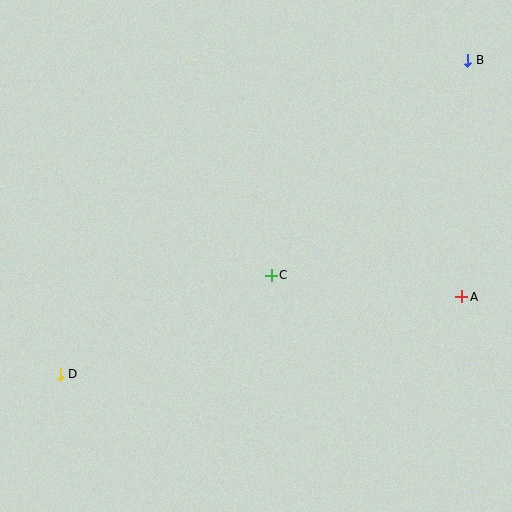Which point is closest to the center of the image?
Point C at (271, 275) is closest to the center.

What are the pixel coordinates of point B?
Point B is at (468, 60).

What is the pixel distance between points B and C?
The distance between B and C is 291 pixels.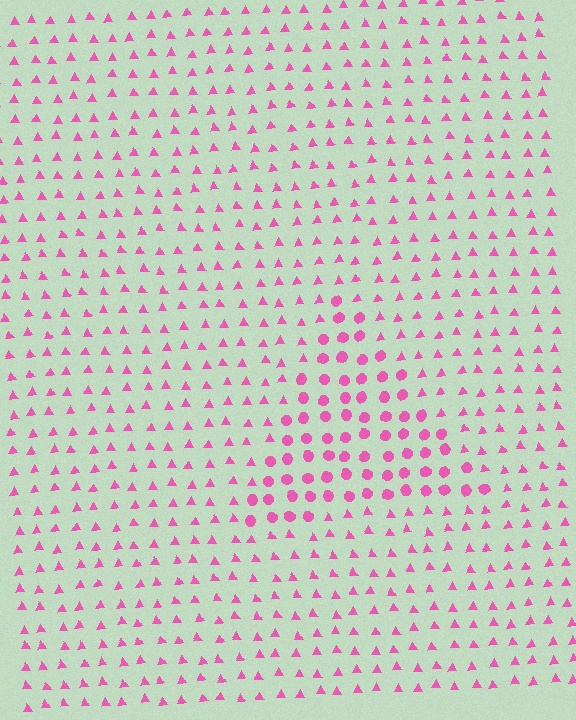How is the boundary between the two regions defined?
The boundary is defined by a change in element shape: circles inside vs. triangles outside. All elements share the same color and spacing.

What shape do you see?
I see a triangle.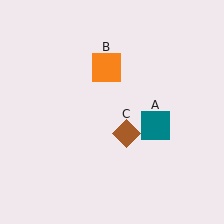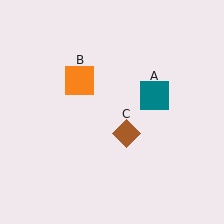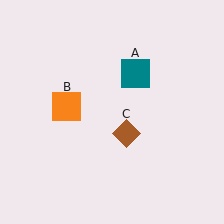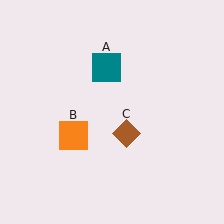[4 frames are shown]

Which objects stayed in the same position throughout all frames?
Brown diamond (object C) remained stationary.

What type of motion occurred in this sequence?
The teal square (object A), orange square (object B) rotated counterclockwise around the center of the scene.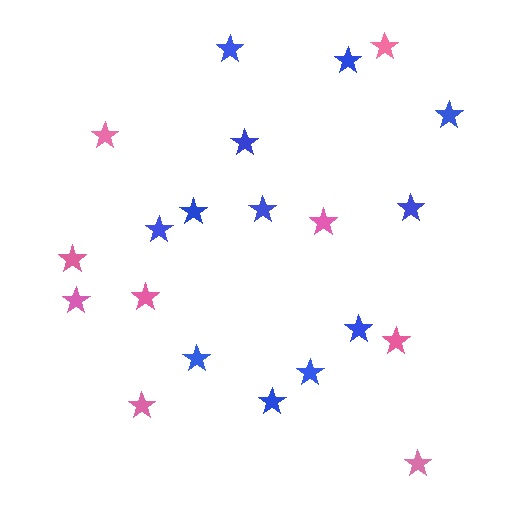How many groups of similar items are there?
There are 2 groups: one group of pink stars (9) and one group of blue stars (12).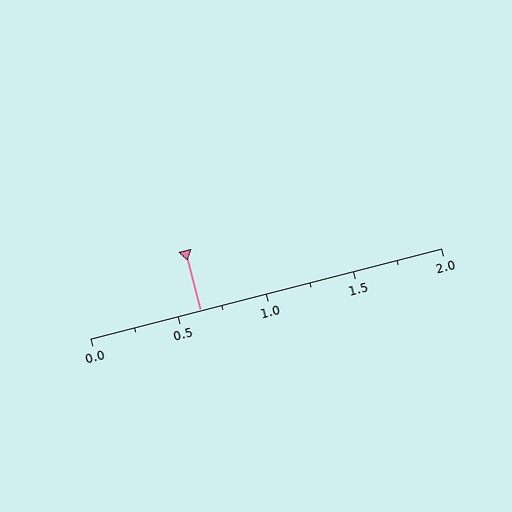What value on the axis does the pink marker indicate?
The marker indicates approximately 0.62.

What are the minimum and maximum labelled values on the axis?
The axis runs from 0.0 to 2.0.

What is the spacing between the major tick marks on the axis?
The major ticks are spaced 0.5 apart.